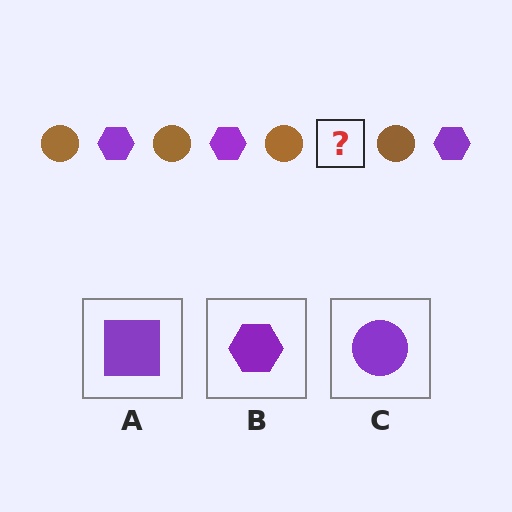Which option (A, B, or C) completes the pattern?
B.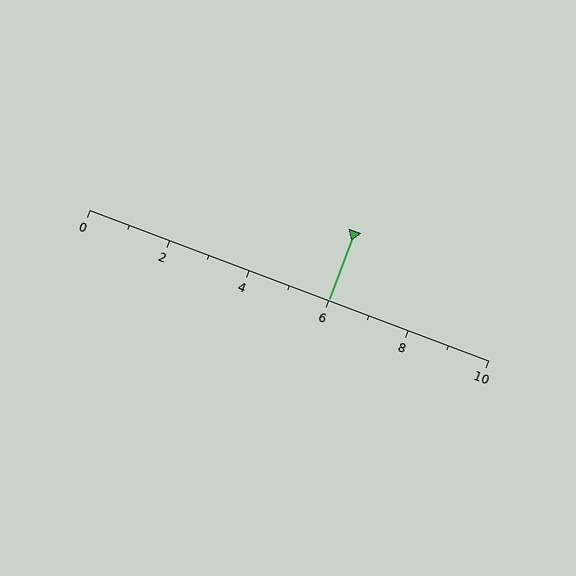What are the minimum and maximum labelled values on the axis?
The axis runs from 0 to 10.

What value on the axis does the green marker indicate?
The marker indicates approximately 6.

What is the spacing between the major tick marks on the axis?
The major ticks are spaced 2 apart.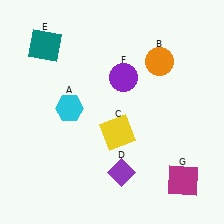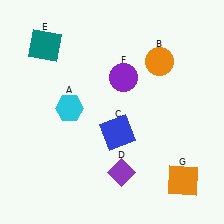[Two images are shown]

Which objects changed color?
C changed from yellow to blue. G changed from magenta to orange.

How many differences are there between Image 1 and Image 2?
There are 2 differences between the two images.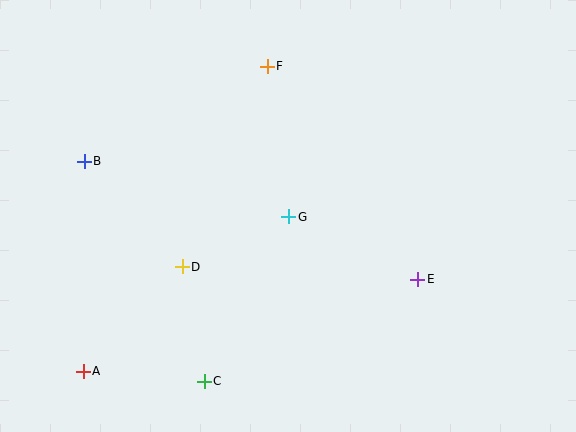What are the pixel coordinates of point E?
Point E is at (418, 279).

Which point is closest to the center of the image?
Point G at (289, 217) is closest to the center.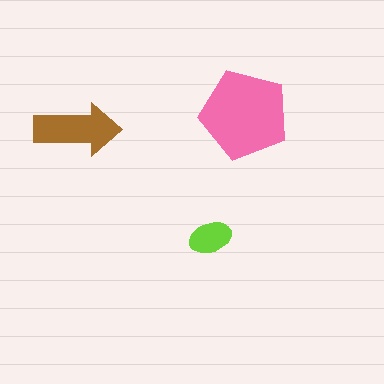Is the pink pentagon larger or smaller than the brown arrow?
Larger.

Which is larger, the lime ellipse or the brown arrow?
The brown arrow.